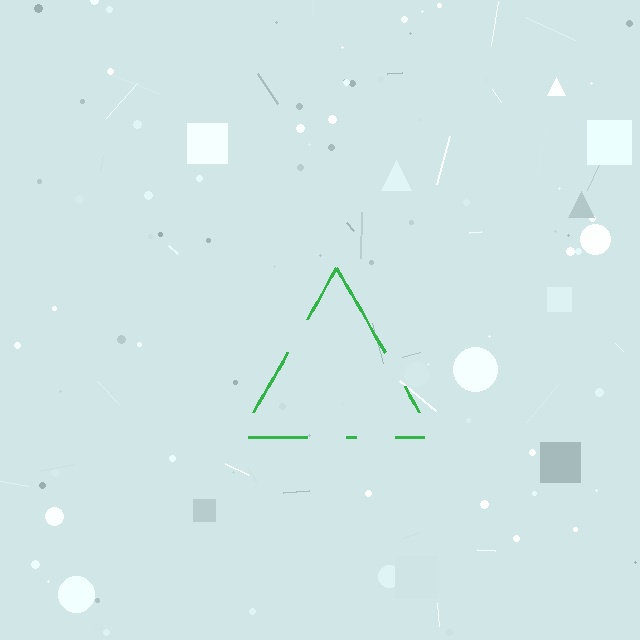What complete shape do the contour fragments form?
The contour fragments form a triangle.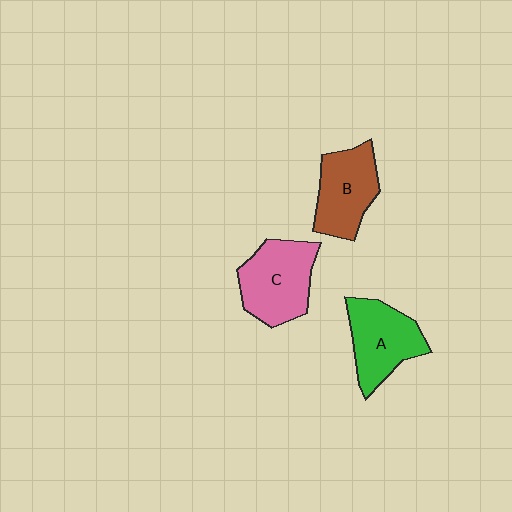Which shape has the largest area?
Shape C (pink).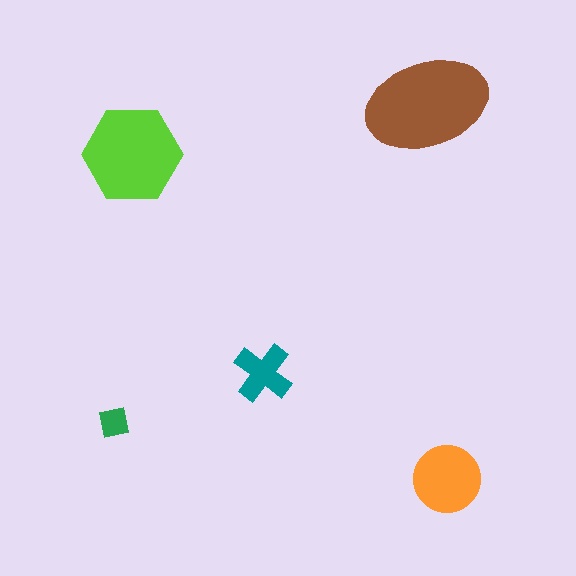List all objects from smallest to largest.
The green square, the teal cross, the orange circle, the lime hexagon, the brown ellipse.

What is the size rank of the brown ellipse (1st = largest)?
1st.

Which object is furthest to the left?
The green square is leftmost.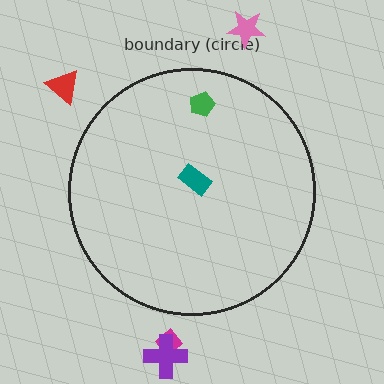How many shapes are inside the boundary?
2 inside, 4 outside.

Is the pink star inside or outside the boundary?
Outside.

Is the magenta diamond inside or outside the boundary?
Outside.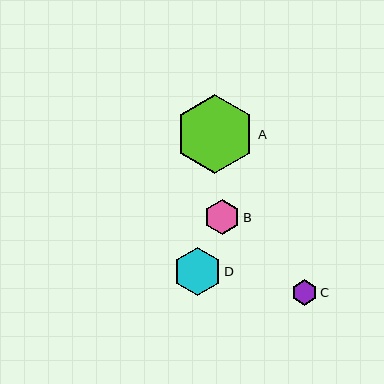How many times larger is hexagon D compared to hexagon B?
Hexagon D is approximately 1.4 times the size of hexagon B.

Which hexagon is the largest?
Hexagon A is the largest with a size of approximately 79 pixels.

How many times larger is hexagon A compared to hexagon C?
Hexagon A is approximately 3.2 times the size of hexagon C.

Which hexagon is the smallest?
Hexagon C is the smallest with a size of approximately 25 pixels.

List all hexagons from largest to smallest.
From largest to smallest: A, D, B, C.